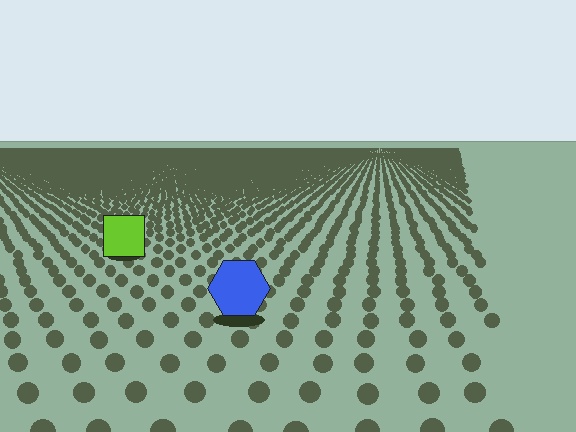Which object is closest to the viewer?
The blue hexagon is closest. The texture marks near it are larger and more spread out.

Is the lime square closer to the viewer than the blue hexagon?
No. The blue hexagon is closer — you can tell from the texture gradient: the ground texture is coarser near it.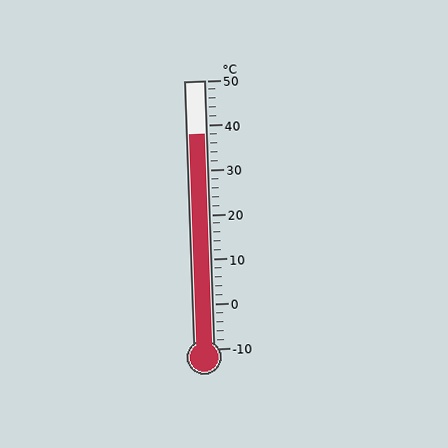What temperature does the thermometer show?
The thermometer shows approximately 38°C.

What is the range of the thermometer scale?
The thermometer scale ranges from -10°C to 50°C.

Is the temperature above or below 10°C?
The temperature is above 10°C.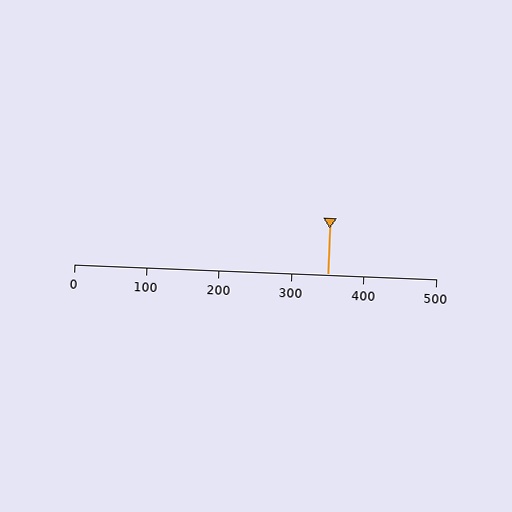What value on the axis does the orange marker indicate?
The marker indicates approximately 350.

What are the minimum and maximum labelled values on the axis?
The axis runs from 0 to 500.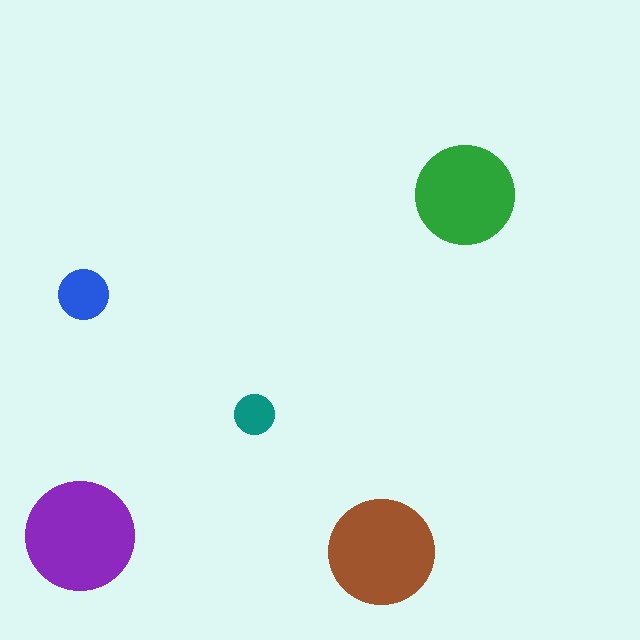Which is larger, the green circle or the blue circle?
The green one.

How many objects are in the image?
There are 5 objects in the image.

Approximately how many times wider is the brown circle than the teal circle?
About 2.5 times wider.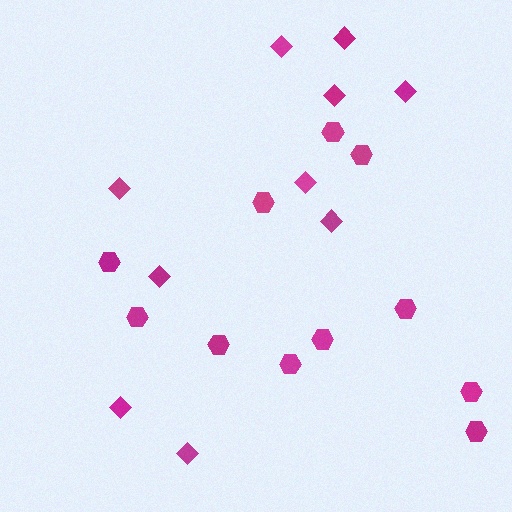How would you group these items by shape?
There are 2 groups: one group of diamonds (10) and one group of hexagons (11).